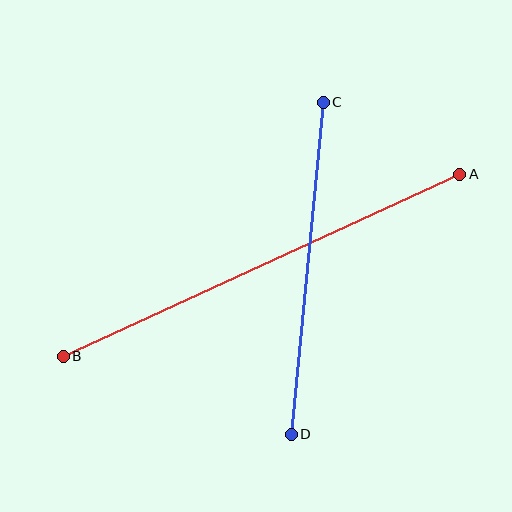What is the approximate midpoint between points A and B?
The midpoint is at approximately (262, 265) pixels.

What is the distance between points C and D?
The distance is approximately 334 pixels.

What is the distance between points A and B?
The distance is approximately 436 pixels.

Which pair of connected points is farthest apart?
Points A and B are farthest apart.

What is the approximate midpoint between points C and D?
The midpoint is at approximately (307, 268) pixels.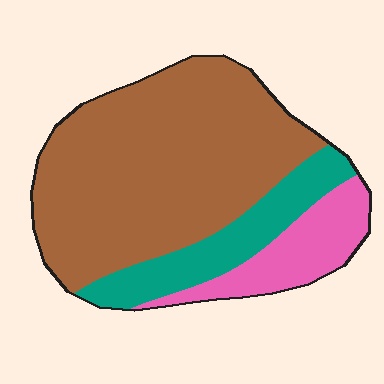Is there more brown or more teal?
Brown.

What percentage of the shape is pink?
Pink takes up less than a quarter of the shape.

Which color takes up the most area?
Brown, at roughly 65%.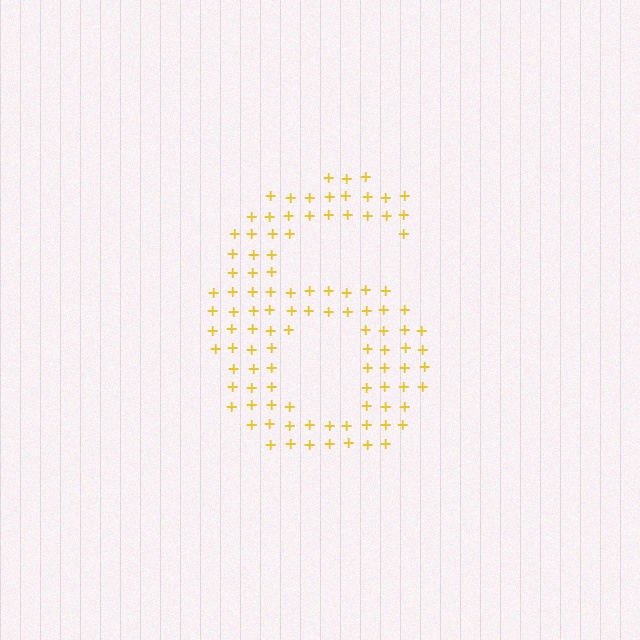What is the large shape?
The large shape is the digit 6.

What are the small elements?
The small elements are plus signs.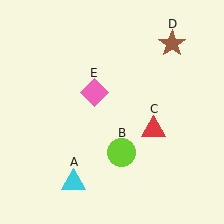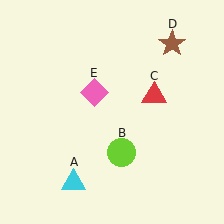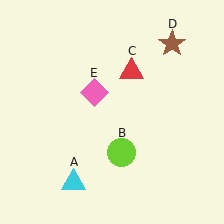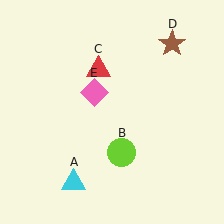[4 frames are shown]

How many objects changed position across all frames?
1 object changed position: red triangle (object C).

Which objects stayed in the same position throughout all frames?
Cyan triangle (object A) and lime circle (object B) and brown star (object D) and pink diamond (object E) remained stationary.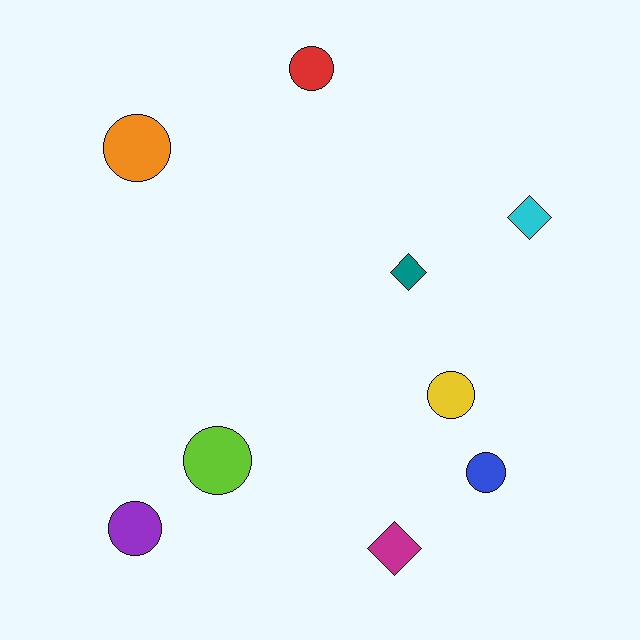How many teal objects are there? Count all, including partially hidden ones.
There is 1 teal object.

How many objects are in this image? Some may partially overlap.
There are 9 objects.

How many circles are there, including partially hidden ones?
There are 6 circles.